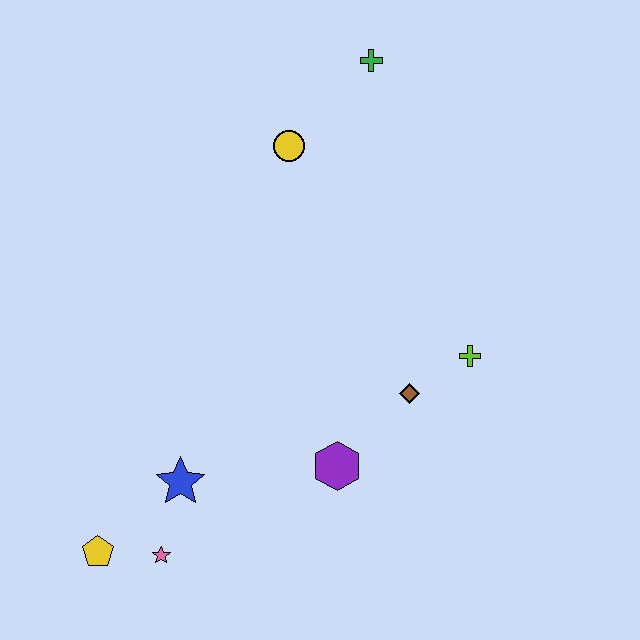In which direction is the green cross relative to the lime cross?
The green cross is above the lime cross.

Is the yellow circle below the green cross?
Yes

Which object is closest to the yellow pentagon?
The pink star is closest to the yellow pentagon.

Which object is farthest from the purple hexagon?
The green cross is farthest from the purple hexagon.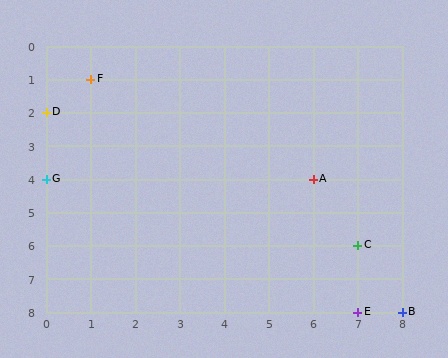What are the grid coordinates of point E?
Point E is at grid coordinates (7, 8).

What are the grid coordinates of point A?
Point A is at grid coordinates (6, 4).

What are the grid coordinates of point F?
Point F is at grid coordinates (1, 1).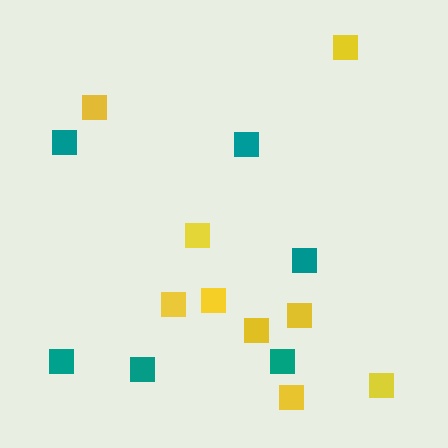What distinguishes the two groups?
There are 2 groups: one group of teal squares (6) and one group of yellow squares (9).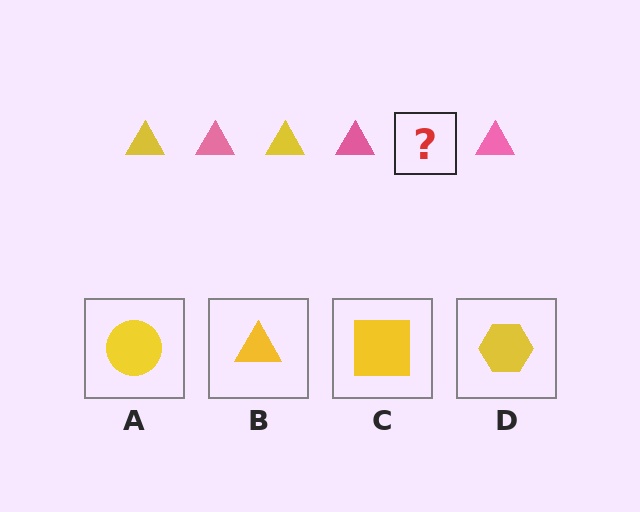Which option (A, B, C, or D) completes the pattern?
B.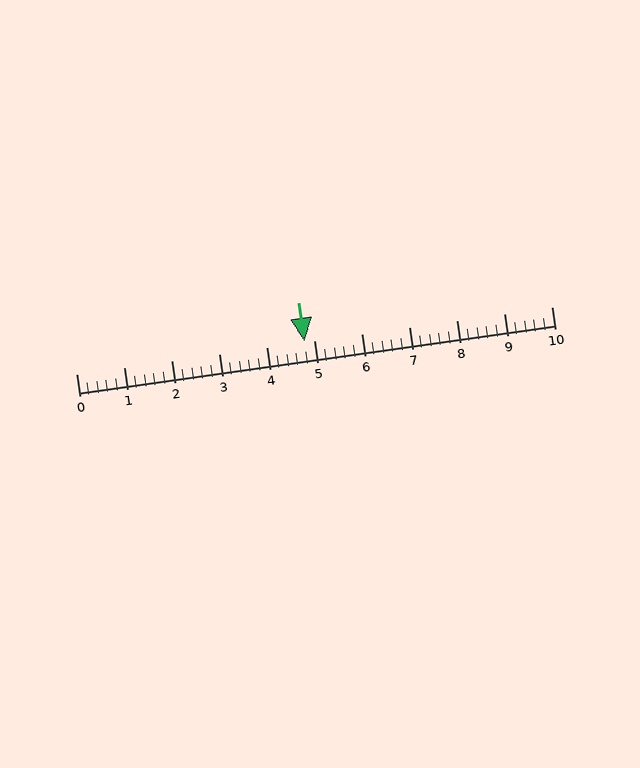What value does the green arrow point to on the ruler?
The green arrow points to approximately 4.8.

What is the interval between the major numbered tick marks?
The major tick marks are spaced 1 units apart.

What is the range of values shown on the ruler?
The ruler shows values from 0 to 10.